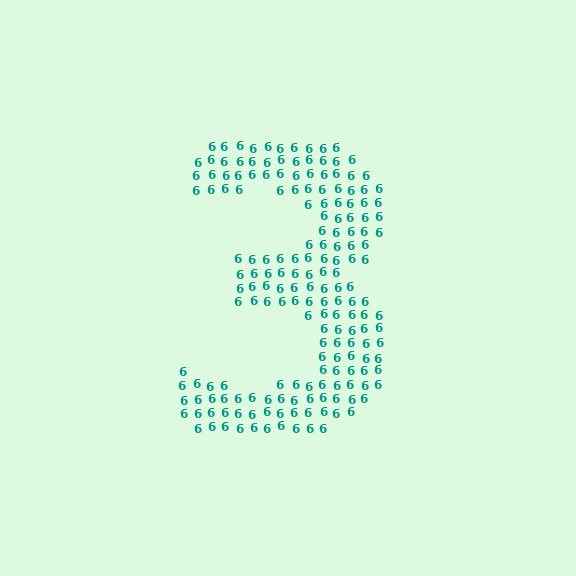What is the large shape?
The large shape is the digit 3.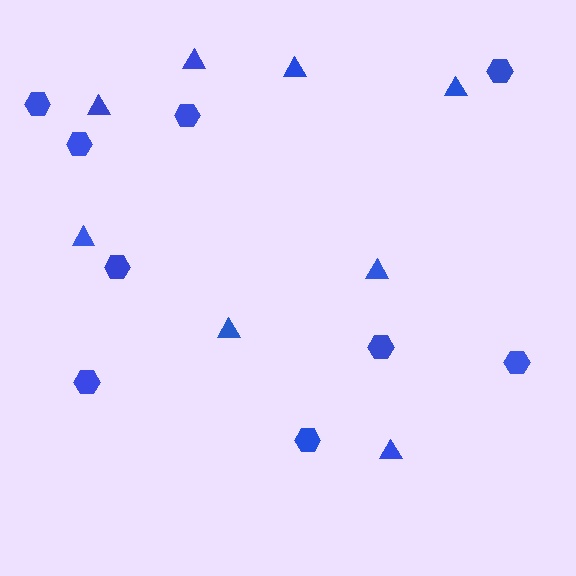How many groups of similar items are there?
There are 2 groups: one group of hexagons (9) and one group of triangles (8).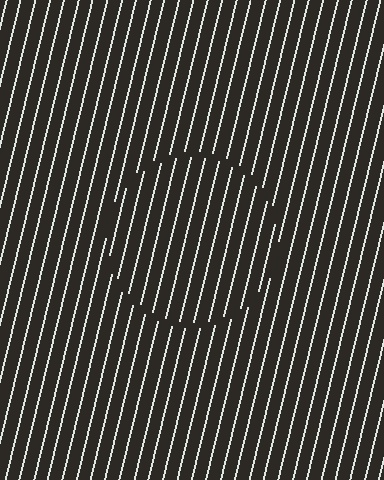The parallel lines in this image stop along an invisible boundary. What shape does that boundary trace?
An illusory circle. The interior of the shape contains the same grating, shifted by half a period — the contour is defined by the phase discontinuity where line-ends from the inner and outer gratings abut.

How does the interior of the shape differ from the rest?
The interior of the shape contains the same grating, shifted by half a period — the contour is defined by the phase discontinuity where line-ends from the inner and outer gratings abut.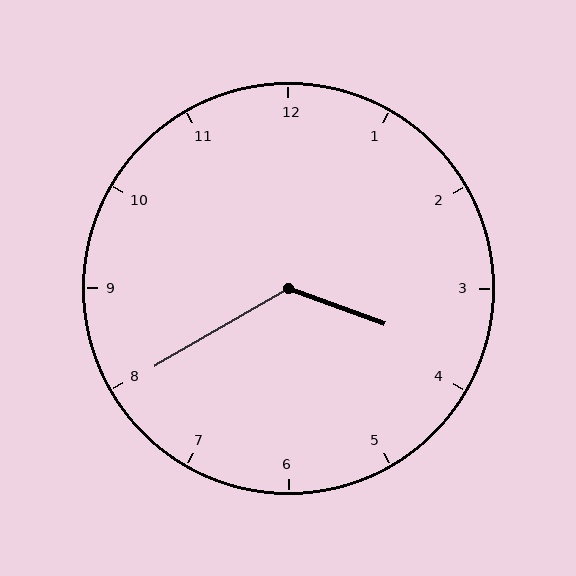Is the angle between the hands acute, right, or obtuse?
It is obtuse.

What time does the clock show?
3:40.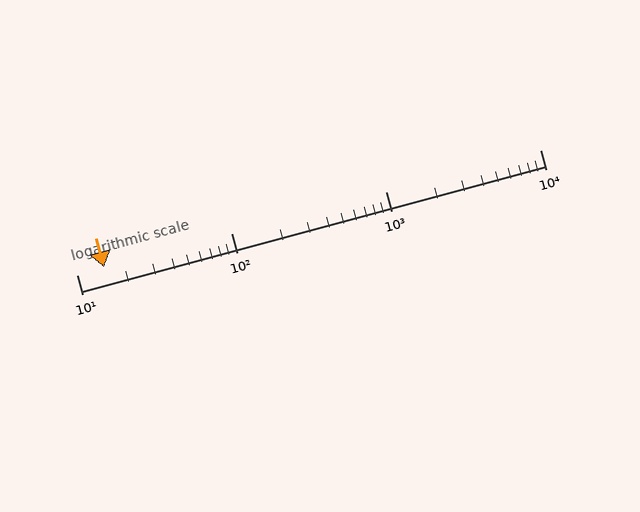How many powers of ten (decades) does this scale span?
The scale spans 3 decades, from 10 to 10000.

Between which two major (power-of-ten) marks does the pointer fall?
The pointer is between 10 and 100.